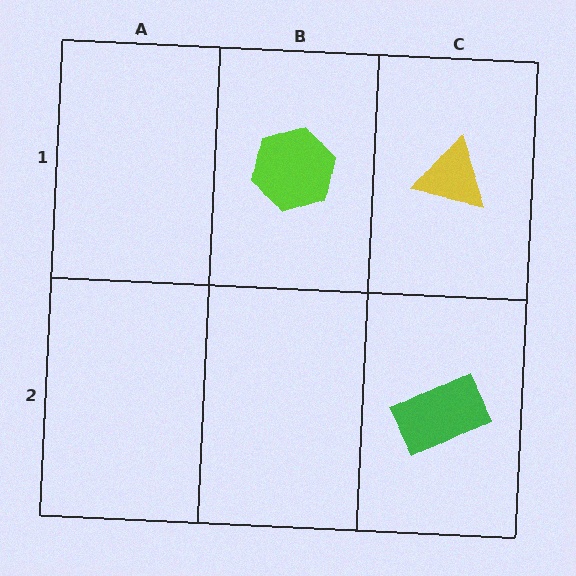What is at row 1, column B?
A lime hexagon.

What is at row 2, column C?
A green rectangle.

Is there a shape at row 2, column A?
No, that cell is empty.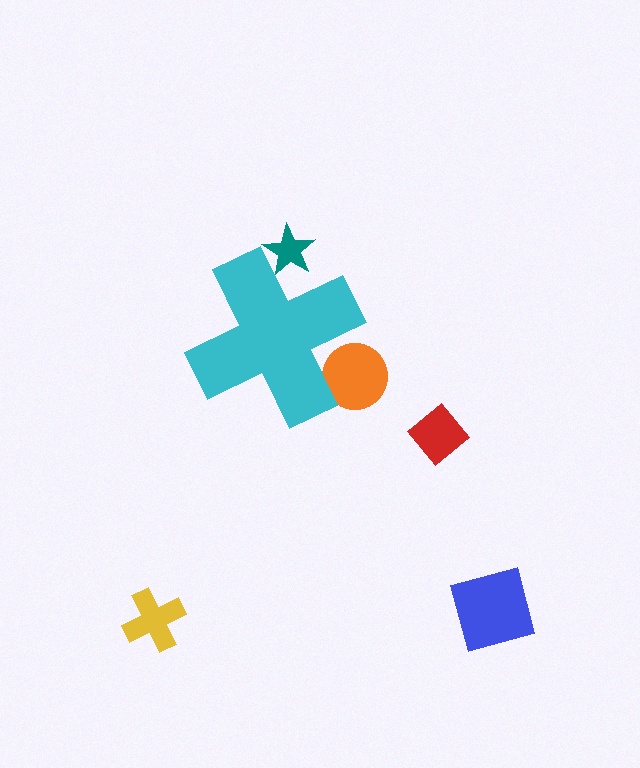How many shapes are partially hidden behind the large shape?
2 shapes are partially hidden.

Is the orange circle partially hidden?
Yes, the orange circle is partially hidden behind the cyan cross.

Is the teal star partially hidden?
Yes, the teal star is partially hidden behind the cyan cross.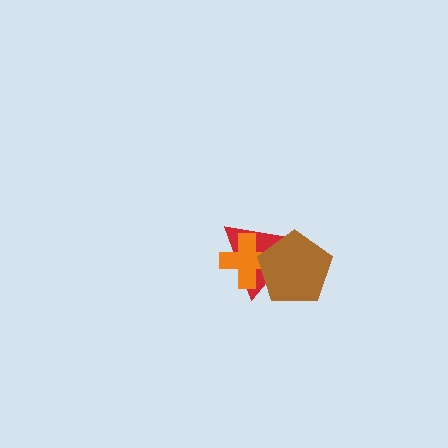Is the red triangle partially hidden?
Yes, it is partially covered by another shape.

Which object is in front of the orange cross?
The brown pentagon is in front of the orange cross.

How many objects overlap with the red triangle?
2 objects overlap with the red triangle.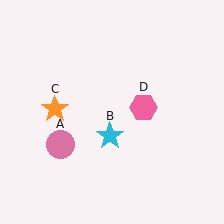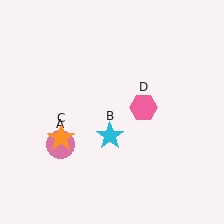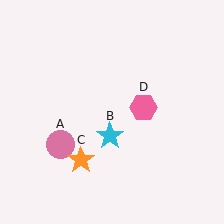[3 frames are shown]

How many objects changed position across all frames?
1 object changed position: orange star (object C).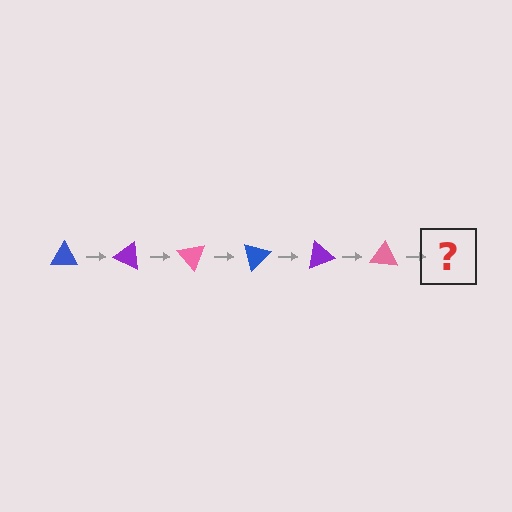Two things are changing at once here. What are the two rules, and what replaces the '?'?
The two rules are that it rotates 25 degrees each step and the color cycles through blue, purple, and pink. The '?' should be a blue triangle, rotated 150 degrees from the start.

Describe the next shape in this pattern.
It should be a blue triangle, rotated 150 degrees from the start.